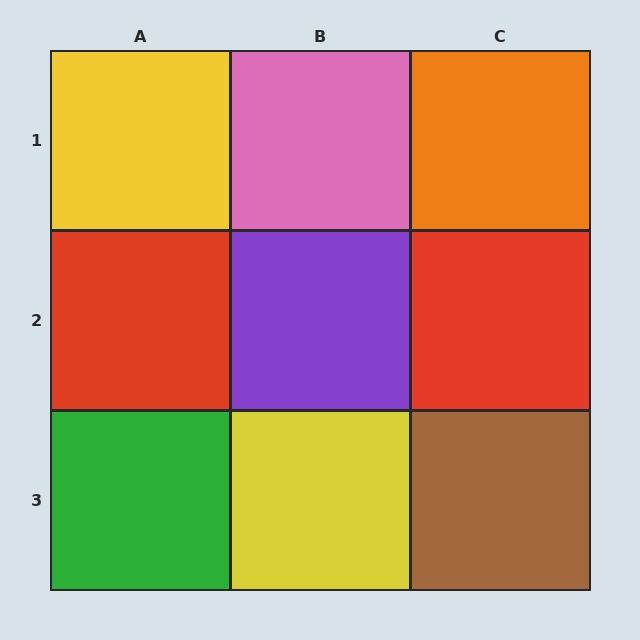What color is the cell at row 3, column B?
Yellow.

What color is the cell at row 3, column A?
Green.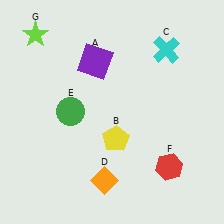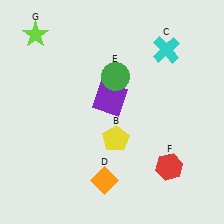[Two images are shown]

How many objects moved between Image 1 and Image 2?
2 objects moved between the two images.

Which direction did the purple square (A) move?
The purple square (A) moved down.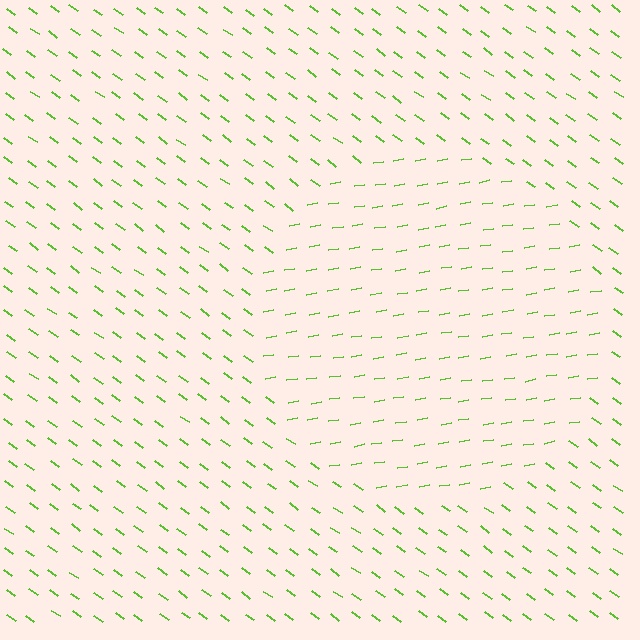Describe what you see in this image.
The image is filled with small lime line segments. A circle region in the image has lines oriented differently from the surrounding lines, creating a visible texture boundary.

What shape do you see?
I see a circle.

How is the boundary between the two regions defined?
The boundary is defined purely by a change in line orientation (approximately 45 degrees difference). All lines are the same color and thickness.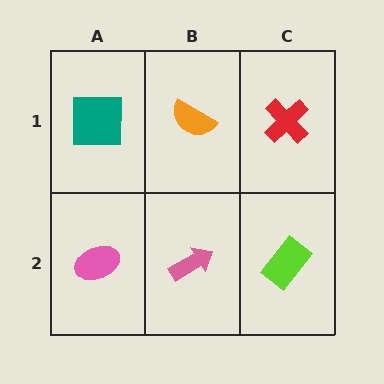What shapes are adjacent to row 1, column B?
A pink arrow (row 2, column B), a teal square (row 1, column A), a red cross (row 1, column C).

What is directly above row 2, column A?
A teal square.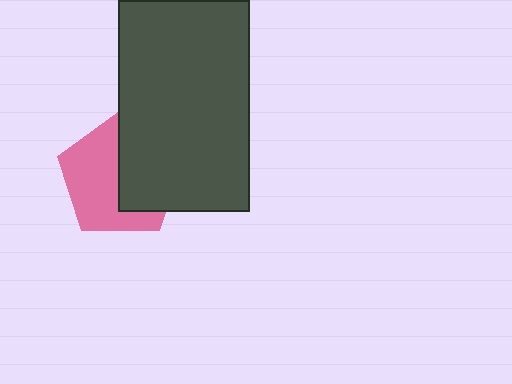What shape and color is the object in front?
The object in front is a dark gray rectangle.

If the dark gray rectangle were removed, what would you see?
You would see the complete pink pentagon.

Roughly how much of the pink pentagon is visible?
About half of it is visible (roughly 55%).